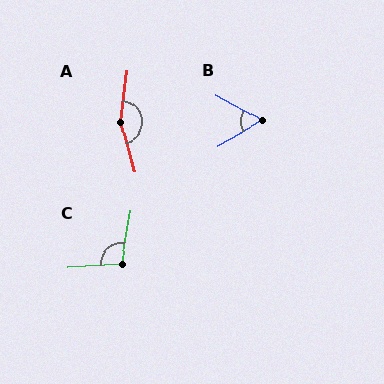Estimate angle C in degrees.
Approximately 104 degrees.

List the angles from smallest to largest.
B (58°), C (104°), A (158°).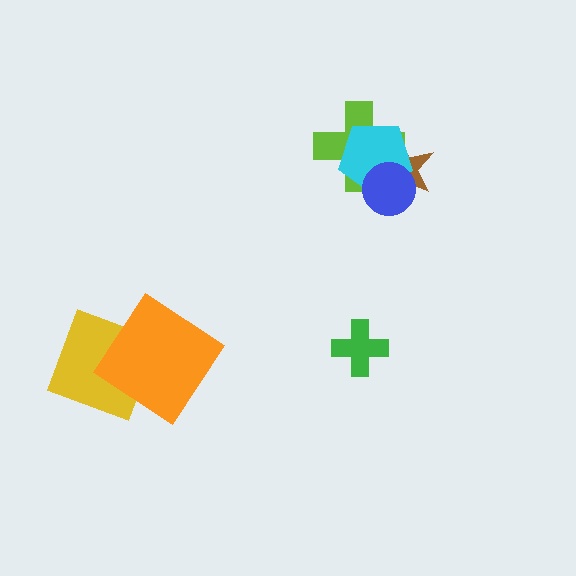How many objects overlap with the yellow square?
1 object overlaps with the yellow square.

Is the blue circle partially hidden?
No, no other shape covers it.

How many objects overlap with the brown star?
3 objects overlap with the brown star.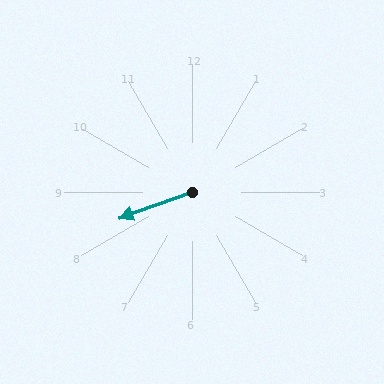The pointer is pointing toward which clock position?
Roughly 8 o'clock.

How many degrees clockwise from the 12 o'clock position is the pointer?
Approximately 250 degrees.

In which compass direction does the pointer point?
West.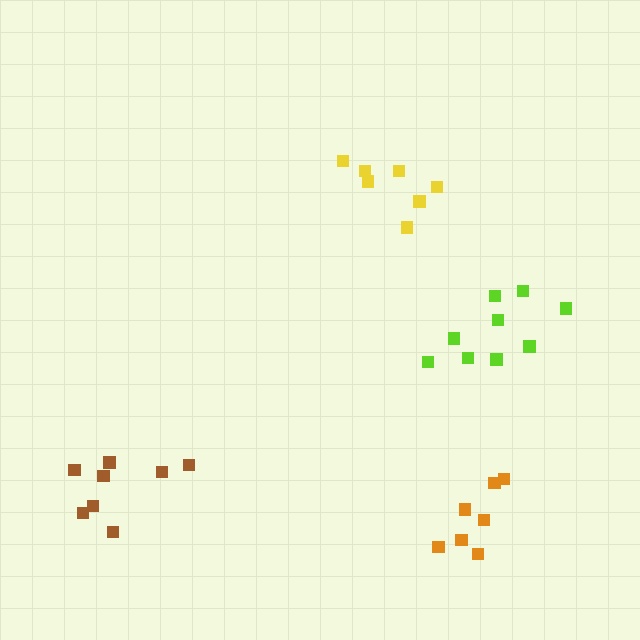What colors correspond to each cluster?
The clusters are colored: brown, yellow, orange, lime.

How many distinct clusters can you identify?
There are 4 distinct clusters.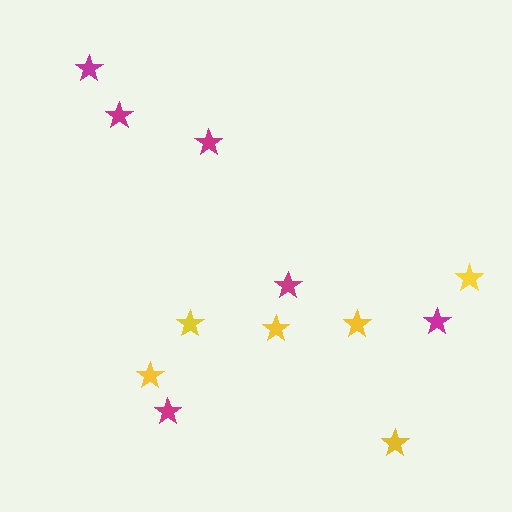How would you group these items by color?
There are 2 groups: one group of yellow stars (6) and one group of magenta stars (6).